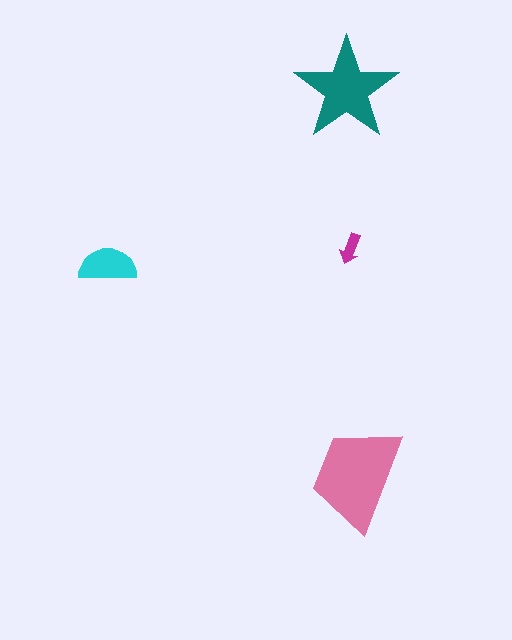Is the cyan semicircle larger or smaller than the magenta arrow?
Larger.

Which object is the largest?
The pink trapezoid.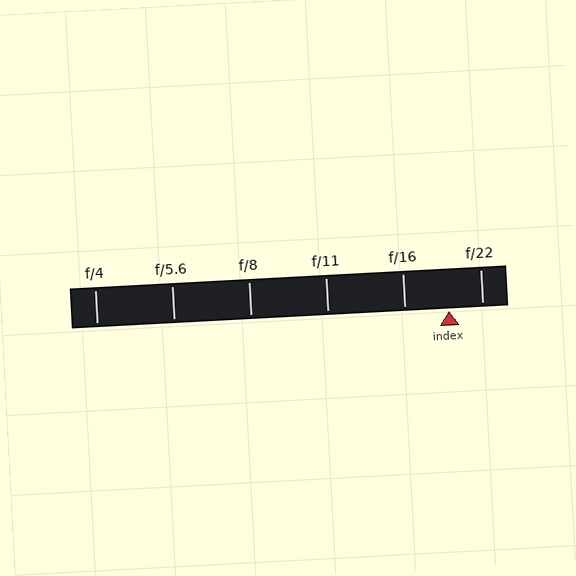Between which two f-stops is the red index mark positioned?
The index mark is between f/16 and f/22.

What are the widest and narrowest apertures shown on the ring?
The widest aperture shown is f/4 and the narrowest is f/22.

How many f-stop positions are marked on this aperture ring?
There are 6 f-stop positions marked.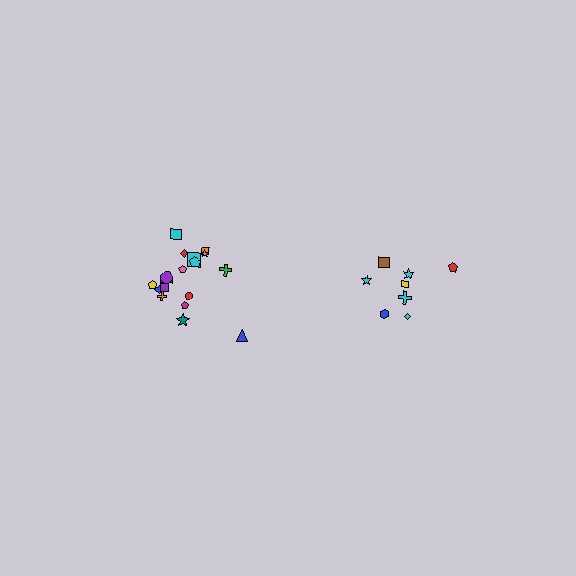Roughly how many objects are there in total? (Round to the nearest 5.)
Roughly 25 objects in total.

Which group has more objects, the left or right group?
The left group.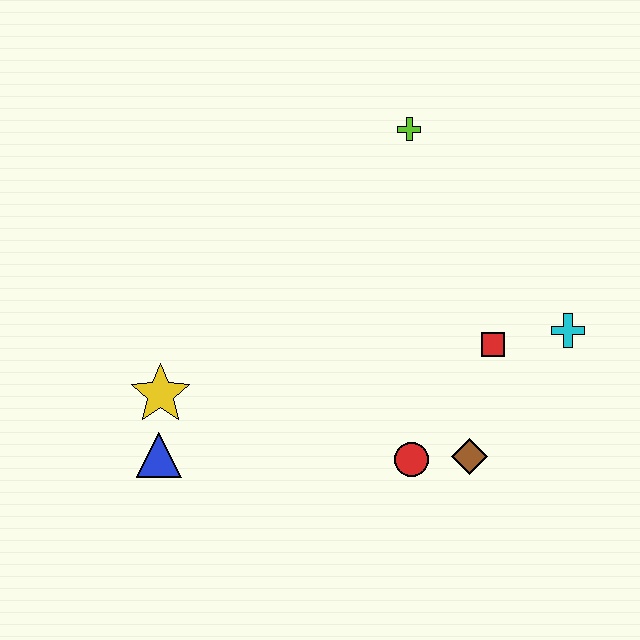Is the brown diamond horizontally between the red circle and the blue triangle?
No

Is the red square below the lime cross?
Yes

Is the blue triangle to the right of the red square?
No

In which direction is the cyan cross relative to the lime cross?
The cyan cross is below the lime cross.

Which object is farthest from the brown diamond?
The lime cross is farthest from the brown diamond.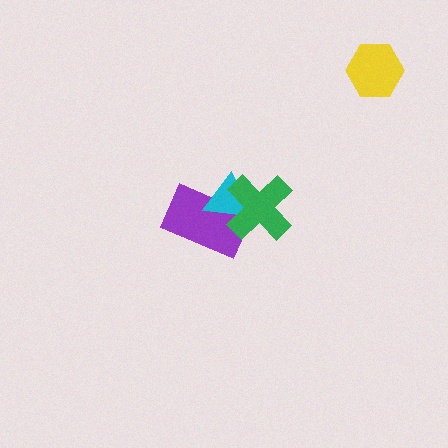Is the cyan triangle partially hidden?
Yes, it is partially covered by another shape.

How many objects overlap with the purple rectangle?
2 objects overlap with the purple rectangle.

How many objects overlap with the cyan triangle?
2 objects overlap with the cyan triangle.